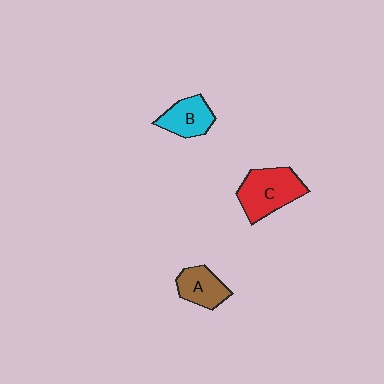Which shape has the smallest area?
Shape A (brown).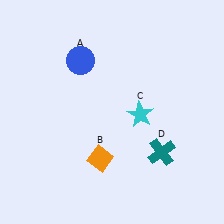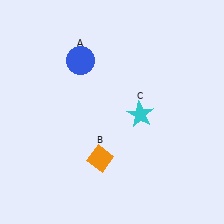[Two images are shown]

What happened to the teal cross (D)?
The teal cross (D) was removed in Image 2. It was in the bottom-right area of Image 1.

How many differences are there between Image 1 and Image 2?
There is 1 difference between the two images.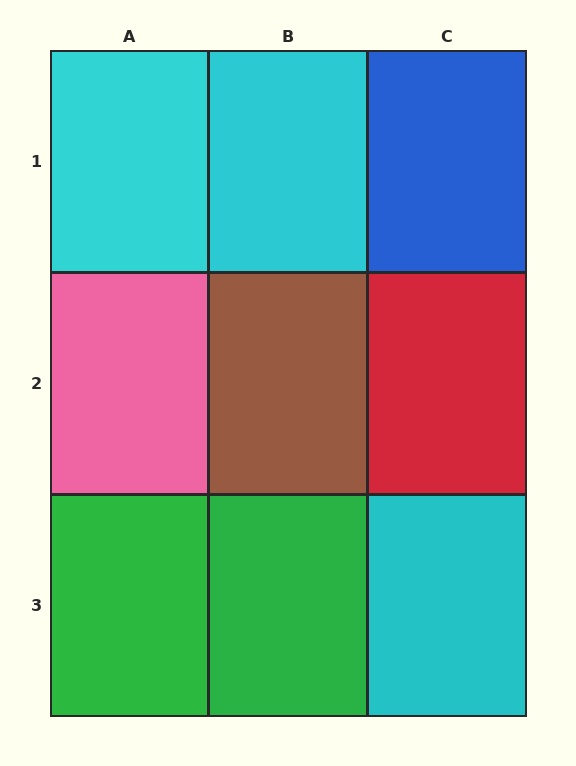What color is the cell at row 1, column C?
Blue.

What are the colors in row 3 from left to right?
Green, green, cyan.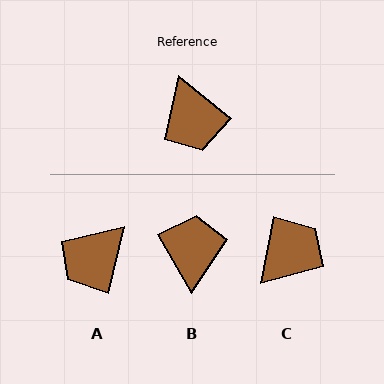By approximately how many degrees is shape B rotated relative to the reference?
Approximately 159 degrees counter-clockwise.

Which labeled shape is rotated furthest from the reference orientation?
B, about 159 degrees away.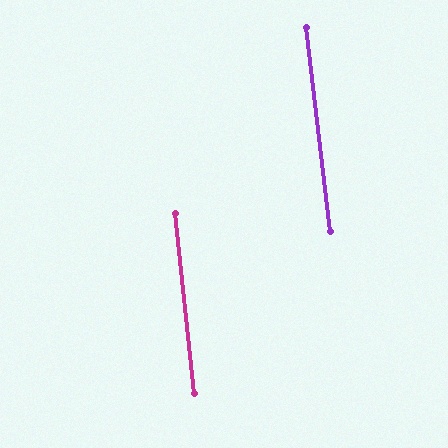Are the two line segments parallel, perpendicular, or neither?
Parallel — their directions differ by only 0.7°.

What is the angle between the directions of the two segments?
Approximately 1 degree.